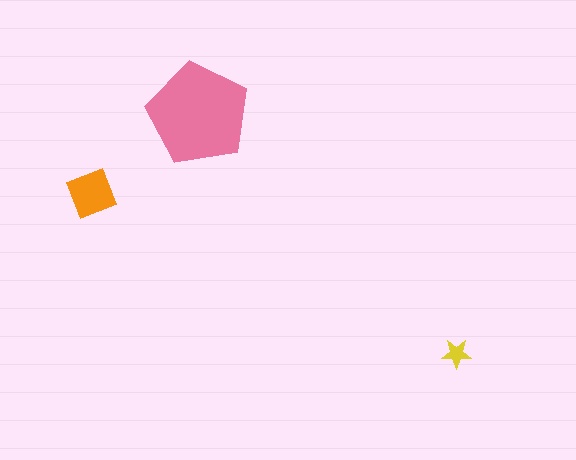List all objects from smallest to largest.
The yellow star, the orange square, the pink pentagon.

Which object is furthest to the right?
The yellow star is rightmost.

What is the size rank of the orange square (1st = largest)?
2nd.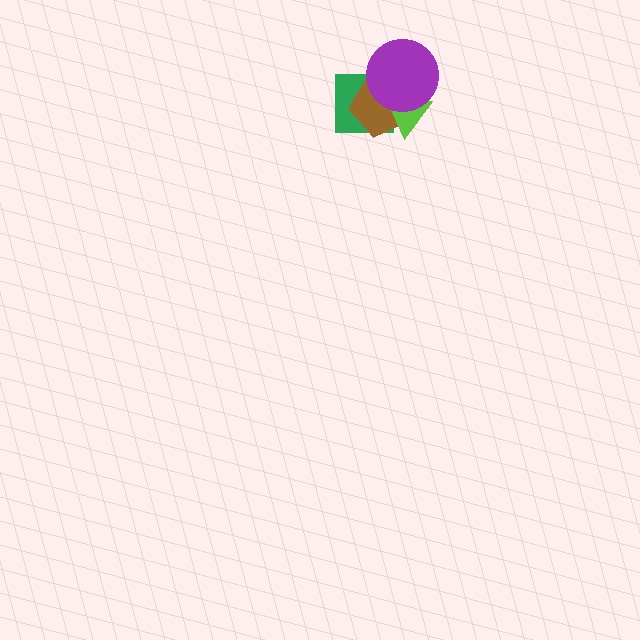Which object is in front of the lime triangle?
The purple circle is in front of the lime triangle.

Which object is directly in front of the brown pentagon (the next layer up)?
The lime triangle is directly in front of the brown pentagon.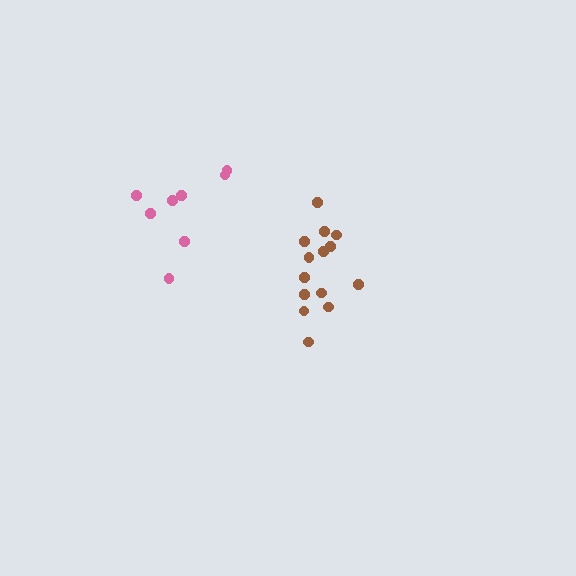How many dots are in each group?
Group 1: 8 dots, Group 2: 14 dots (22 total).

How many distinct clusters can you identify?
There are 2 distinct clusters.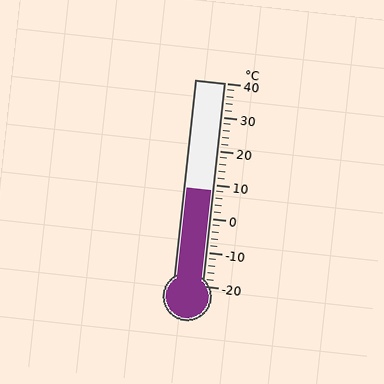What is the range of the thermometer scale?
The thermometer scale ranges from -20°C to 40°C.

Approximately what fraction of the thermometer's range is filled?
The thermometer is filled to approximately 45% of its range.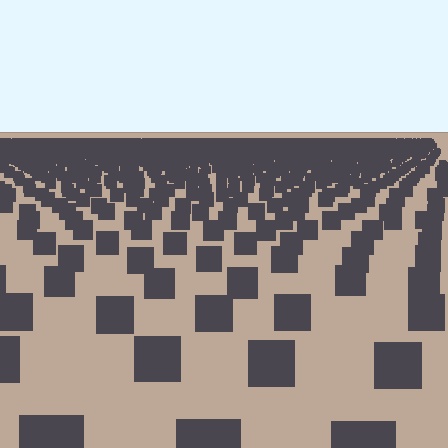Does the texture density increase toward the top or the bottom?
Density increases toward the top.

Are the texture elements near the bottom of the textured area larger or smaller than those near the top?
Larger. Near the bottom, elements are closer to the viewer and appear at a bigger on-screen size.